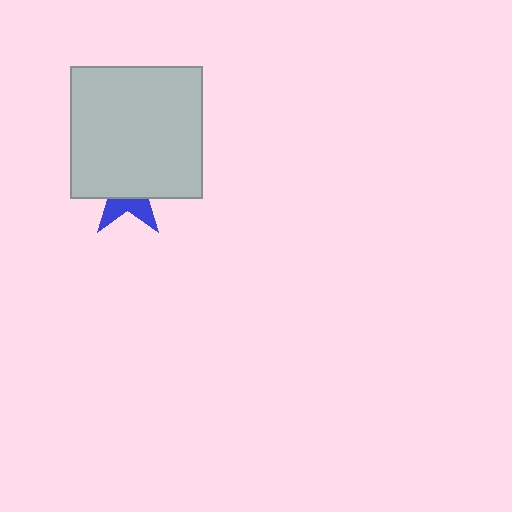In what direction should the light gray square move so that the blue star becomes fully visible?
The light gray square should move up. That is the shortest direction to clear the overlap and leave the blue star fully visible.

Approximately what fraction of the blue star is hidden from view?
Roughly 68% of the blue star is hidden behind the light gray square.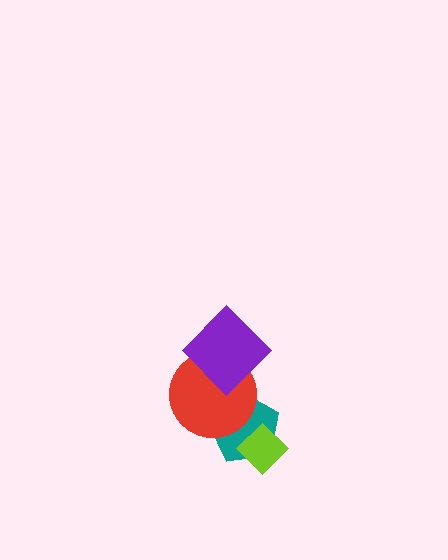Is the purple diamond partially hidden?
No, no other shape covers it.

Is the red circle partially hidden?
Yes, it is partially covered by another shape.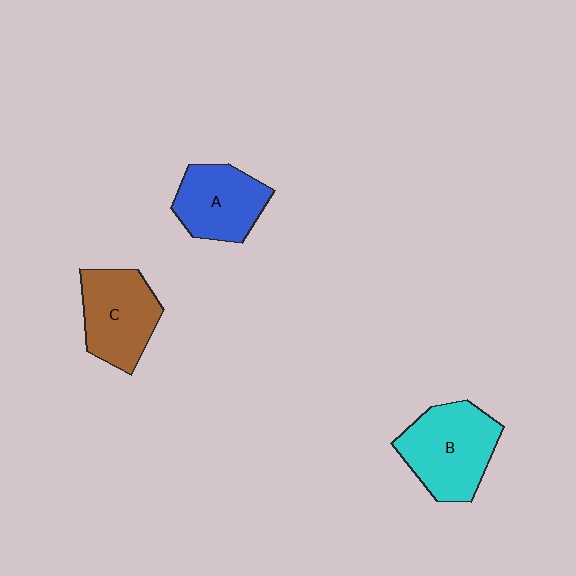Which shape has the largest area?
Shape B (cyan).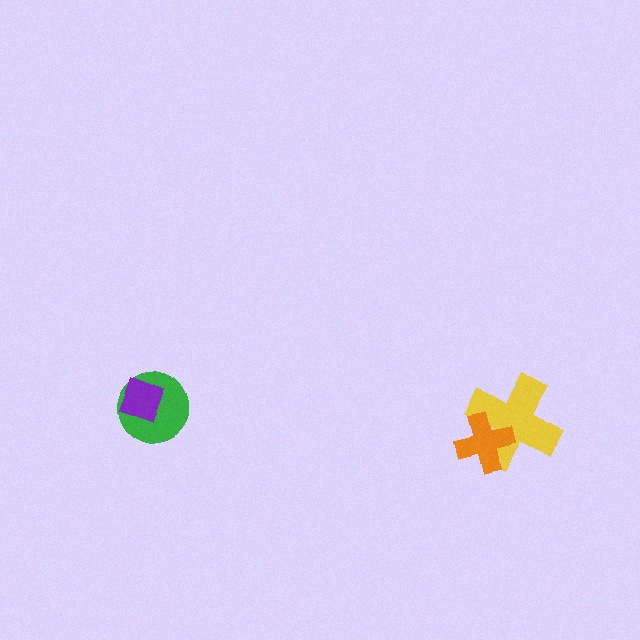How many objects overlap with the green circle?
1 object overlaps with the green circle.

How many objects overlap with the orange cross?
1 object overlaps with the orange cross.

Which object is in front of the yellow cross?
The orange cross is in front of the yellow cross.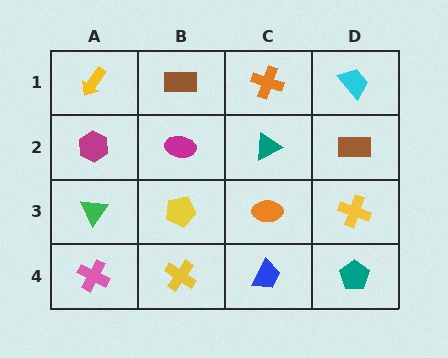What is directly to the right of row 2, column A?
A magenta ellipse.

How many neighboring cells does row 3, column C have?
4.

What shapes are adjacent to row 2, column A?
A yellow arrow (row 1, column A), a green triangle (row 3, column A), a magenta ellipse (row 2, column B).